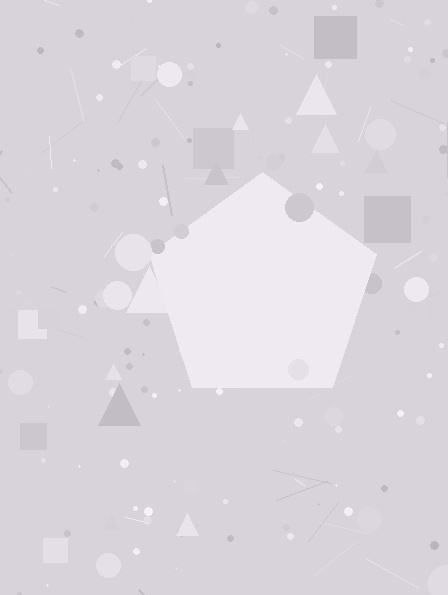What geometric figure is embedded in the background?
A pentagon is embedded in the background.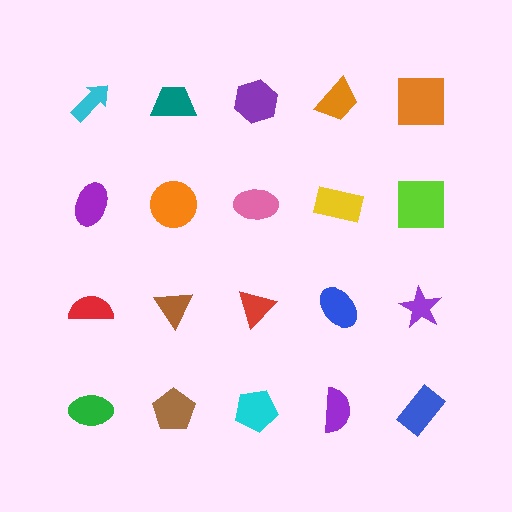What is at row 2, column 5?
A lime square.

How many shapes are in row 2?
5 shapes.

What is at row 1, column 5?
An orange square.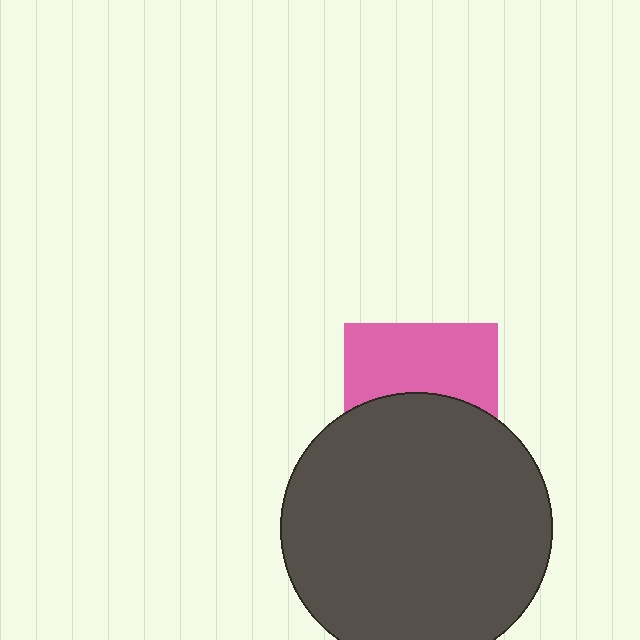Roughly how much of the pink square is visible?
About half of it is visible (roughly 50%).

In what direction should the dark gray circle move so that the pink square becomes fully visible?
The dark gray circle should move down. That is the shortest direction to clear the overlap and leave the pink square fully visible.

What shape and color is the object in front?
The object in front is a dark gray circle.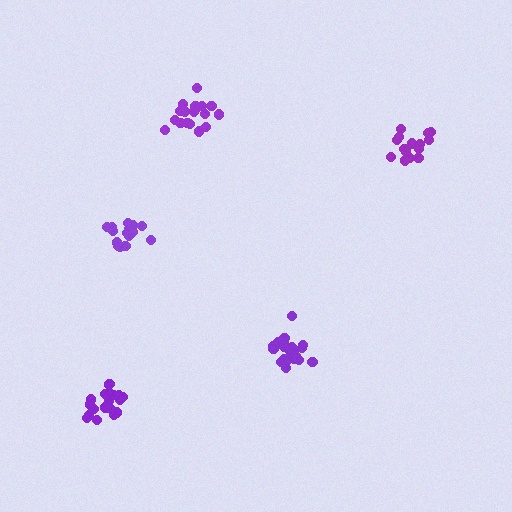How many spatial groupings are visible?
There are 5 spatial groupings.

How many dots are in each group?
Group 1: 21 dots, Group 2: 20 dots, Group 3: 15 dots, Group 4: 21 dots, Group 5: 15 dots (92 total).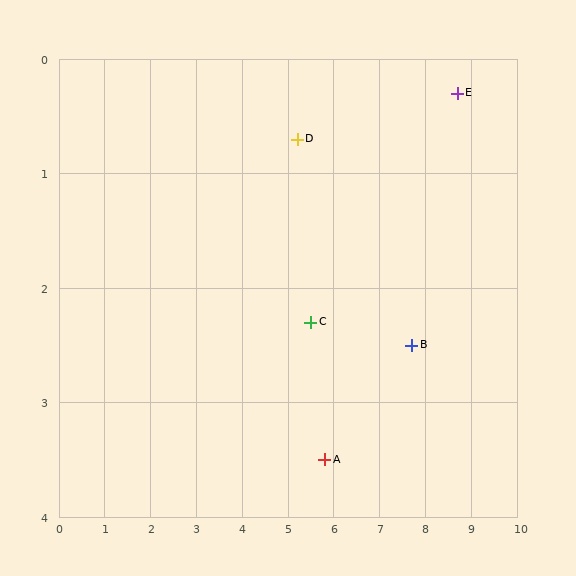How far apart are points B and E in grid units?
Points B and E are about 2.4 grid units apart.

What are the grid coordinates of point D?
Point D is at approximately (5.2, 0.7).